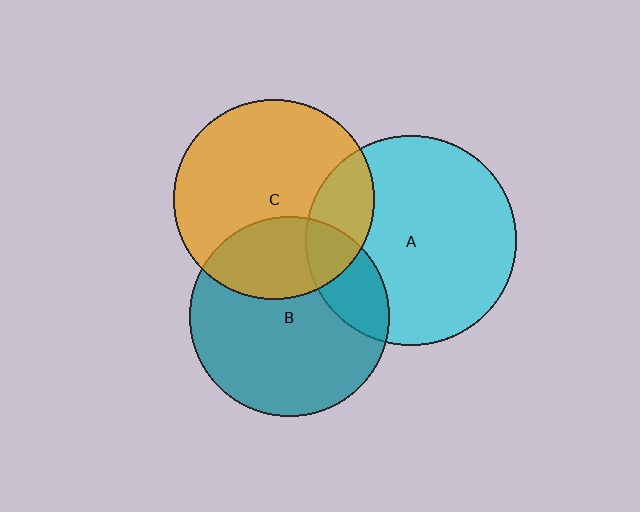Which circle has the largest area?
Circle A (cyan).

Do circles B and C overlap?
Yes.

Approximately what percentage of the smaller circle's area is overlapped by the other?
Approximately 30%.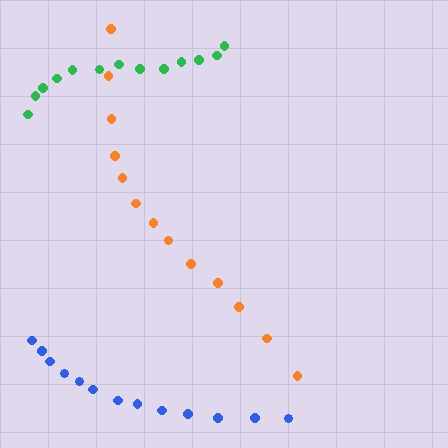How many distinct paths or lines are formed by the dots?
There are 3 distinct paths.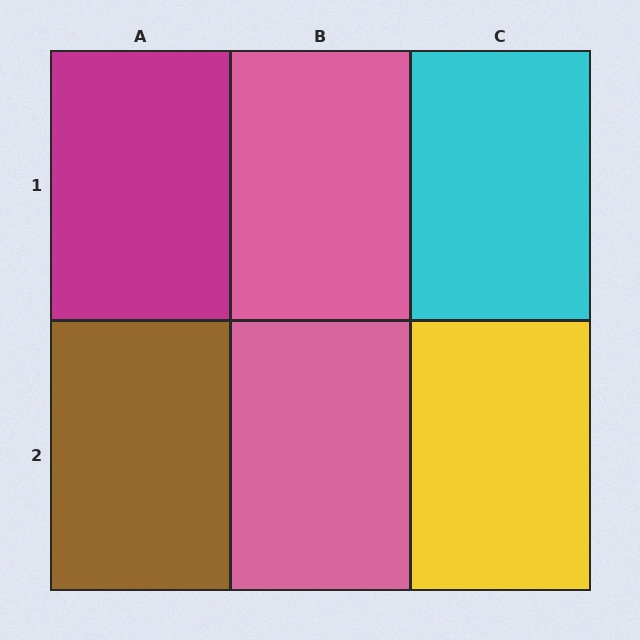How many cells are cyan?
1 cell is cyan.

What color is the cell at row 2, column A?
Brown.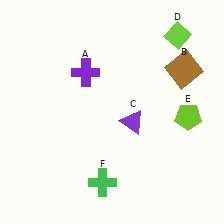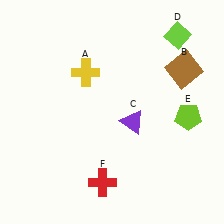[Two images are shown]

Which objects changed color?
A changed from purple to yellow. F changed from green to red.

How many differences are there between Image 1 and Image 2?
There are 2 differences between the two images.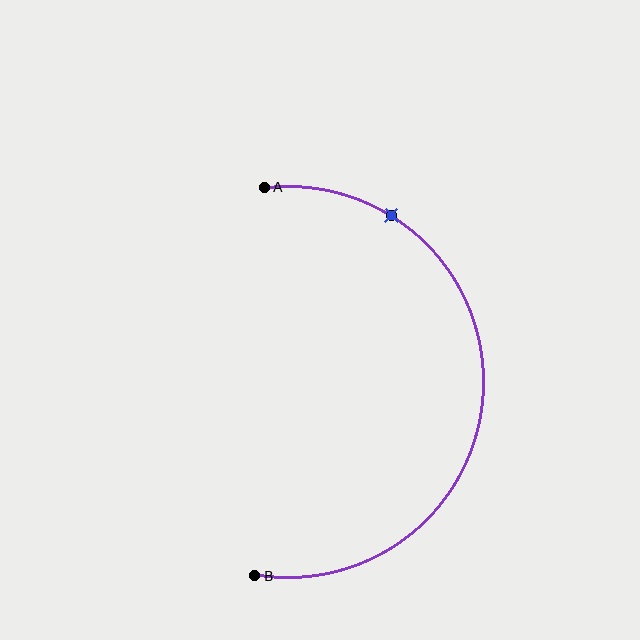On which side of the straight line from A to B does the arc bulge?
The arc bulges to the right of the straight line connecting A and B.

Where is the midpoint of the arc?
The arc midpoint is the point on the curve farthest from the straight line joining A and B. It sits to the right of that line.